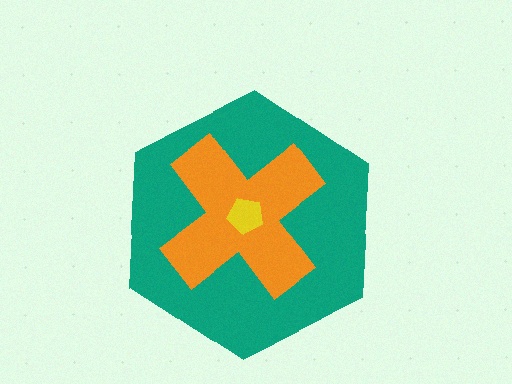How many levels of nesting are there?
3.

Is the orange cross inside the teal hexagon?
Yes.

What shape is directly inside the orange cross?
The yellow pentagon.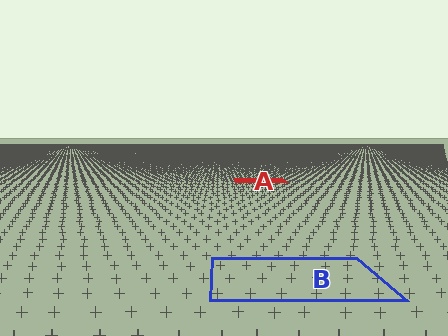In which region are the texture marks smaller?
The texture marks are smaller in region A, because it is farther away.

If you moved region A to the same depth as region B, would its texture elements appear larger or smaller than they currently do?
They would appear larger. At a closer depth, the same texture elements are projected at a bigger on-screen size.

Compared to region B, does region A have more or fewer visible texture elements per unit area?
Region A has more texture elements per unit area — they are packed more densely because it is farther away.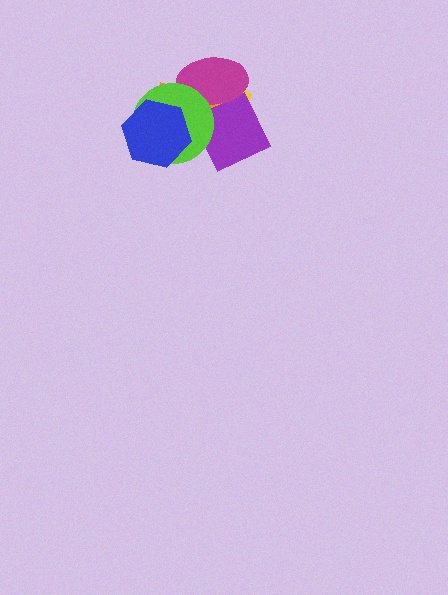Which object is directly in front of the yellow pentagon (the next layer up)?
The orange cross is directly in front of the yellow pentagon.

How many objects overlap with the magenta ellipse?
4 objects overlap with the magenta ellipse.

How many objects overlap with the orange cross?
5 objects overlap with the orange cross.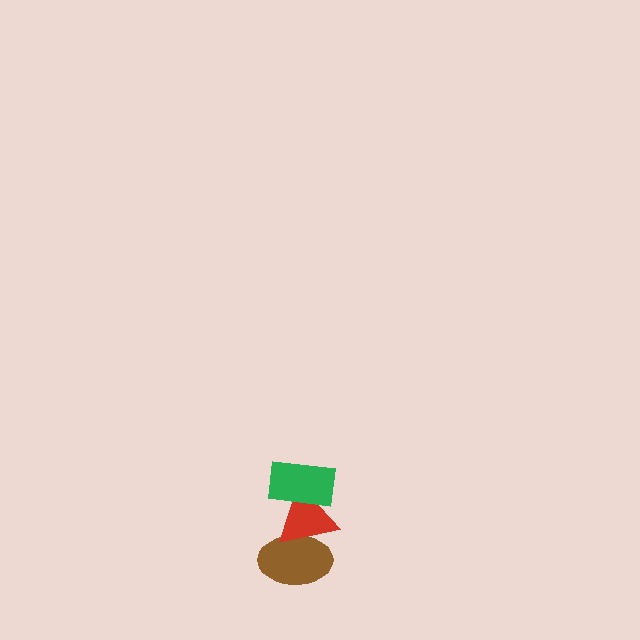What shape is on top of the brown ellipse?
The red triangle is on top of the brown ellipse.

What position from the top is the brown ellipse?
The brown ellipse is 3rd from the top.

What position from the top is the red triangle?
The red triangle is 2nd from the top.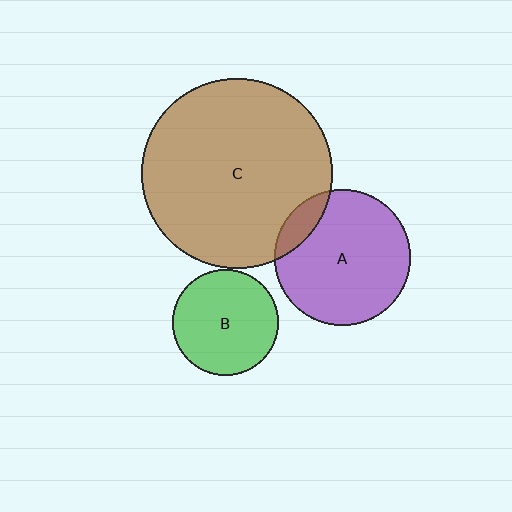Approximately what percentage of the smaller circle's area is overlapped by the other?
Approximately 10%.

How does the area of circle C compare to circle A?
Approximately 2.0 times.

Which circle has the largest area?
Circle C (brown).